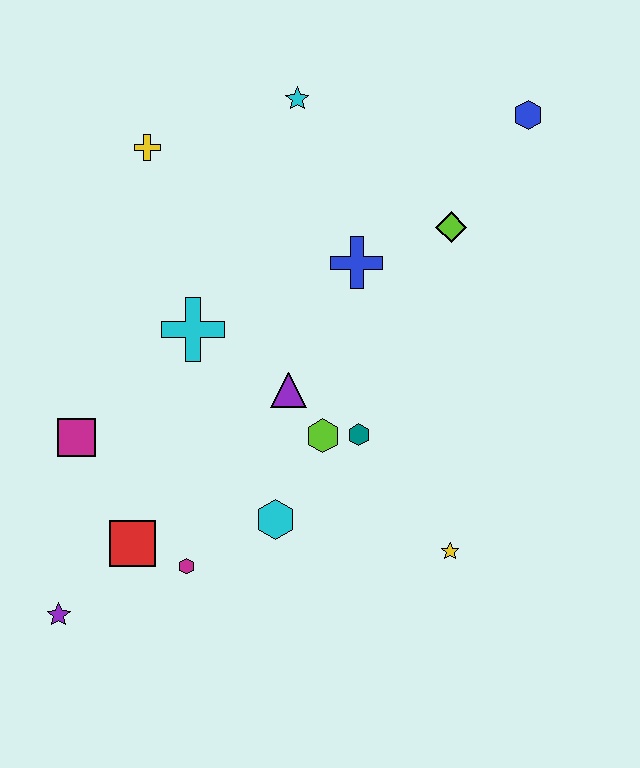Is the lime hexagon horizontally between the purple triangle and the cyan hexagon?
No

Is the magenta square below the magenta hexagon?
No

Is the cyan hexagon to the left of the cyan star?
Yes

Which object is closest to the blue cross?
The lime diamond is closest to the blue cross.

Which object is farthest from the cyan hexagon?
The blue hexagon is farthest from the cyan hexagon.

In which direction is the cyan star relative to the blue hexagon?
The cyan star is to the left of the blue hexagon.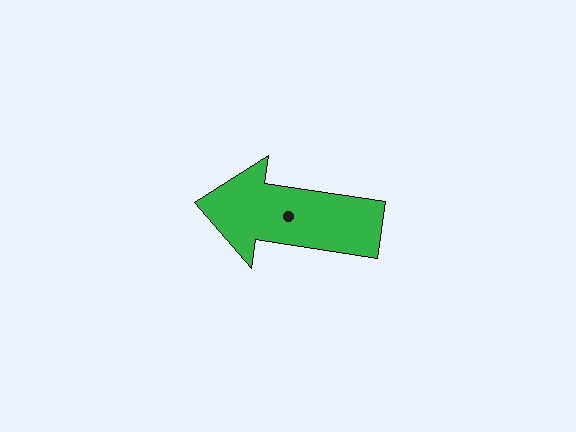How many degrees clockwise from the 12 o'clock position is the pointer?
Approximately 278 degrees.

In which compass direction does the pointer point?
West.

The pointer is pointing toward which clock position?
Roughly 9 o'clock.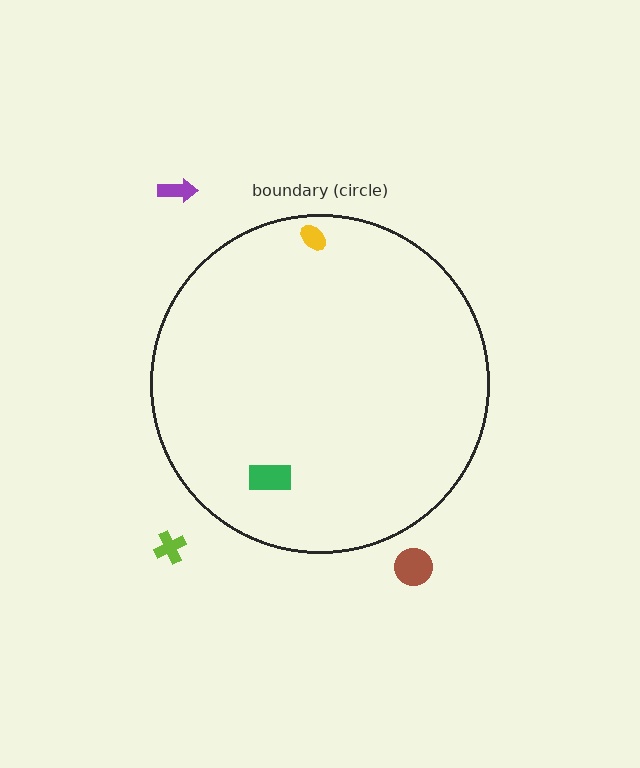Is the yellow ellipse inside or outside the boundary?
Inside.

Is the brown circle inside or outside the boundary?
Outside.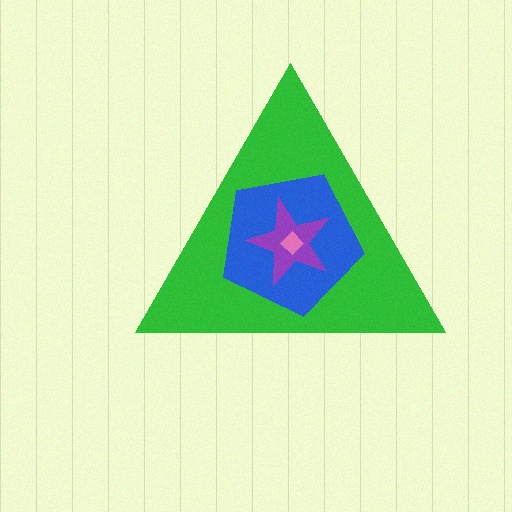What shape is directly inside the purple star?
The pink diamond.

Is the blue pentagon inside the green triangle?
Yes.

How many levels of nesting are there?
4.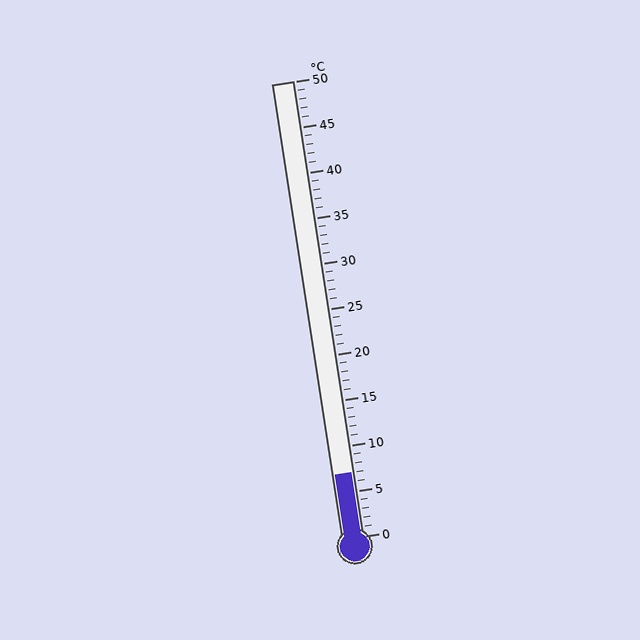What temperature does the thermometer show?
The thermometer shows approximately 7°C.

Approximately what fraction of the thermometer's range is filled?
The thermometer is filled to approximately 15% of its range.